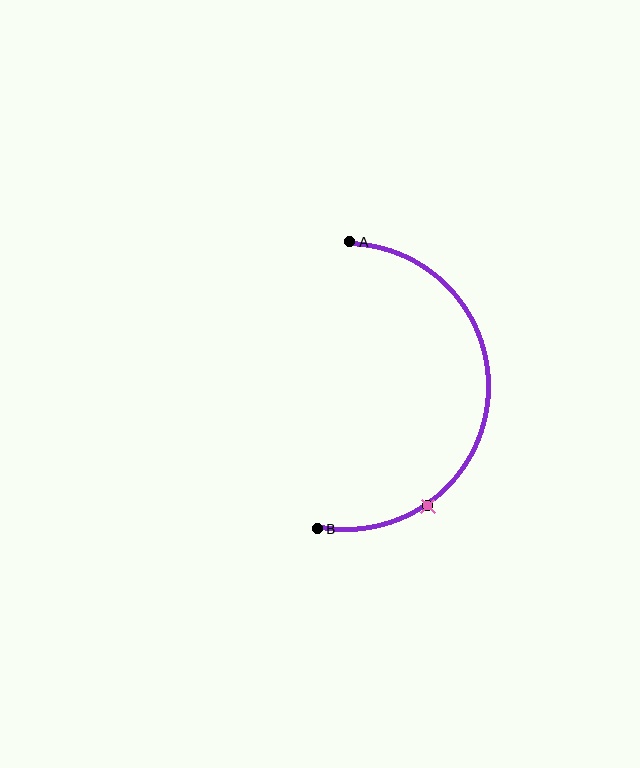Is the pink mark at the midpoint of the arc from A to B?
No. The pink mark lies on the arc but is closer to endpoint B. The arc midpoint would be at the point on the curve equidistant along the arc from both A and B.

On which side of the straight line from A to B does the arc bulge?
The arc bulges to the right of the straight line connecting A and B.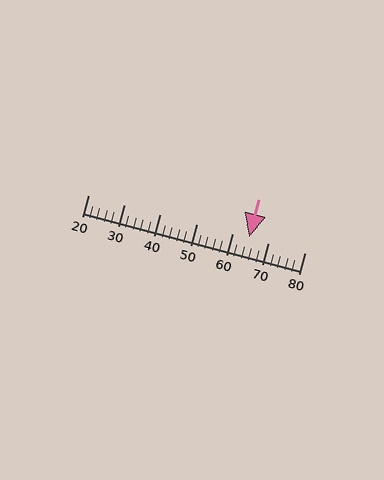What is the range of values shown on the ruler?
The ruler shows values from 20 to 80.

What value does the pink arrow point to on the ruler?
The pink arrow points to approximately 64.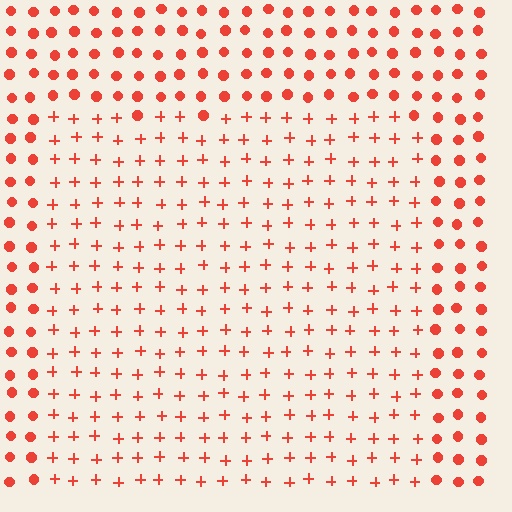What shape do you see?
I see a rectangle.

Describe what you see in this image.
The image is filled with small red elements arranged in a uniform grid. A rectangle-shaped region contains plus signs, while the surrounding area contains circles. The boundary is defined purely by the change in element shape.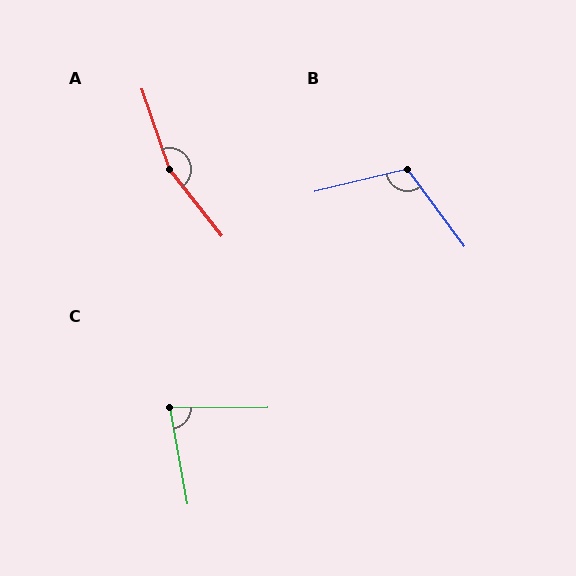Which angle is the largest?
A, at approximately 161 degrees.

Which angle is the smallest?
C, at approximately 80 degrees.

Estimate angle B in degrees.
Approximately 113 degrees.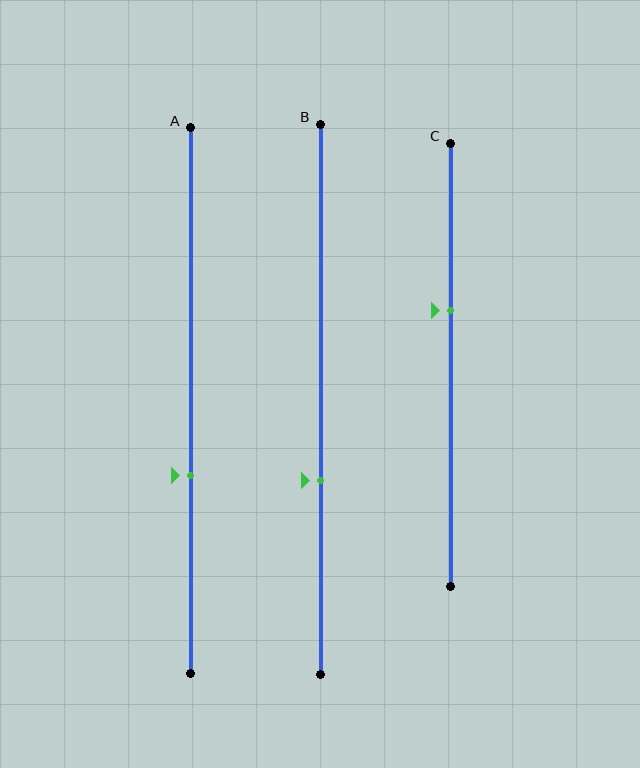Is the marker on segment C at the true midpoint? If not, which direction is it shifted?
No, the marker on segment C is shifted upward by about 12% of the segment length.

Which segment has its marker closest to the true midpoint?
Segment C has its marker closest to the true midpoint.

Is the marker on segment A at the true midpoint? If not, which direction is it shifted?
No, the marker on segment A is shifted downward by about 14% of the segment length.